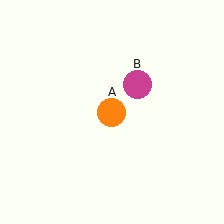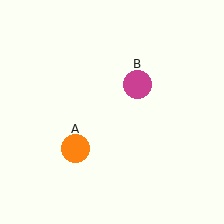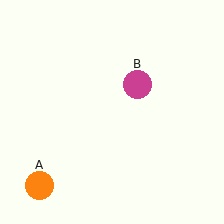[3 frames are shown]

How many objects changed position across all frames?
1 object changed position: orange circle (object A).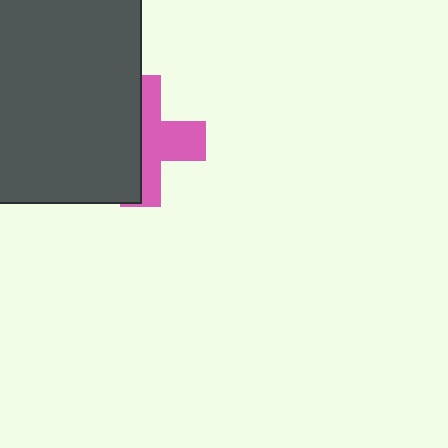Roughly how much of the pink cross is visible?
About half of it is visible (roughly 50%).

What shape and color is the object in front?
The object in front is a dark gray rectangle.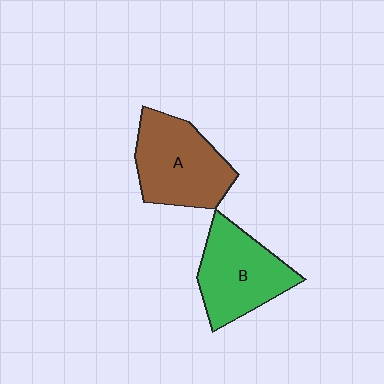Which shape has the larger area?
Shape A (brown).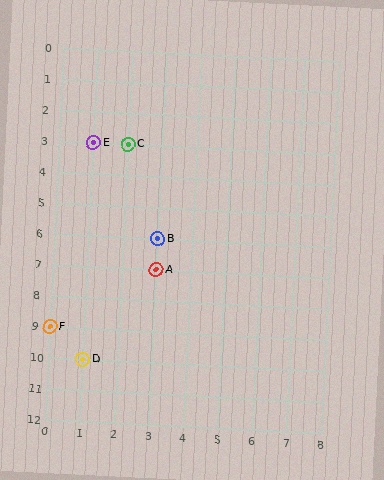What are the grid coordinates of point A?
Point A is at grid coordinates (3, 7).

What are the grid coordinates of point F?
Point F is at grid coordinates (0, 9).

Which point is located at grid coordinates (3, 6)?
Point B is at (3, 6).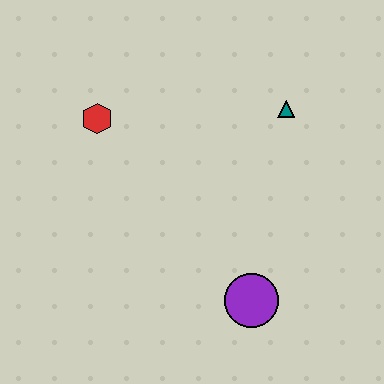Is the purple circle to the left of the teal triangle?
Yes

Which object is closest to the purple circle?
The teal triangle is closest to the purple circle.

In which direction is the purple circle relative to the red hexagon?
The purple circle is below the red hexagon.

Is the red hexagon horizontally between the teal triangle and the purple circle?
No